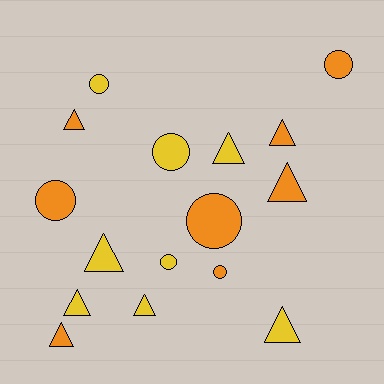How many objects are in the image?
There are 16 objects.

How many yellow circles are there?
There are 3 yellow circles.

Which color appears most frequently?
Yellow, with 8 objects.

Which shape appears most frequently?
Triangle, with 9 objects.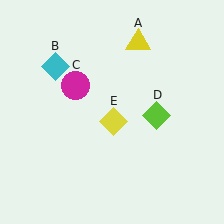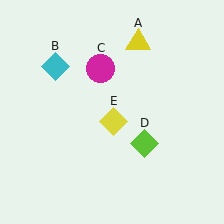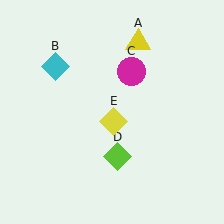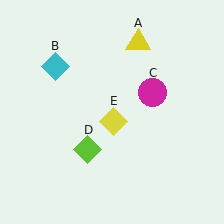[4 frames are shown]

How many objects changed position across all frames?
2 objects changed position: magenta circle (object C), lime diamond (object D).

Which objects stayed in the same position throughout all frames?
Yellow triangle (object A) and cyan diamond (object B) and yellow diamond (object E) remained stationary.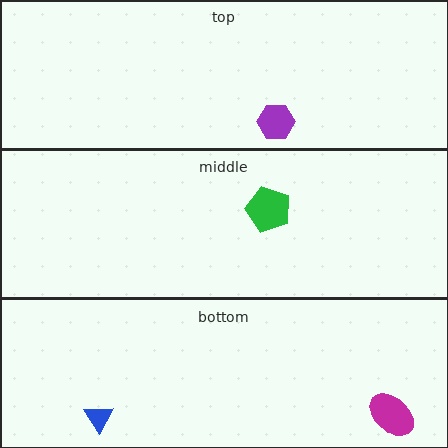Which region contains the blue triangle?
The bottom region.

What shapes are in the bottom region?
The blue triangle, the magenta ellipse.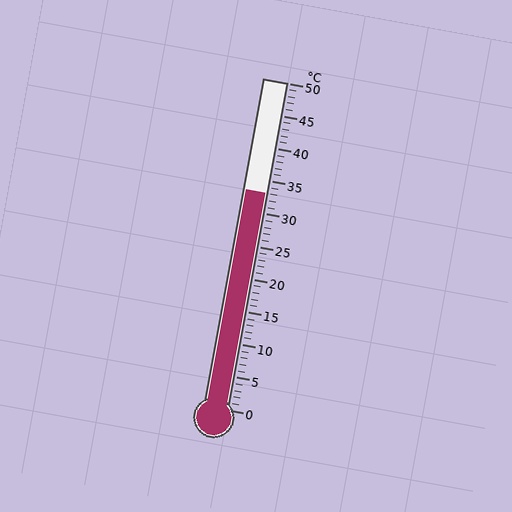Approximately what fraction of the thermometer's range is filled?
The thermometer is filled to approximately 65% of its range.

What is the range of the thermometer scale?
The thermometer scale ranges from 0°C to 50°C.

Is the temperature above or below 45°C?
The temperature is below 45°C.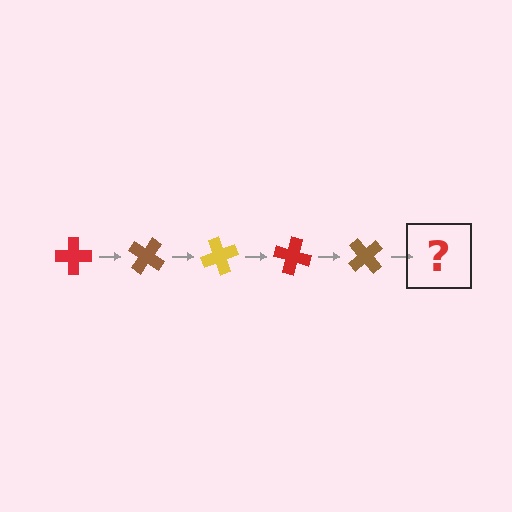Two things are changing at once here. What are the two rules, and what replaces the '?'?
The two rules are that it rotates 35 degrees each step and the color cycles through red, brown, and yellow. The '?' should be a yellow cross, rotated 175 degrees from the start.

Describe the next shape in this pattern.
It should be a yellow cross, rotated 175 degrees from the start.